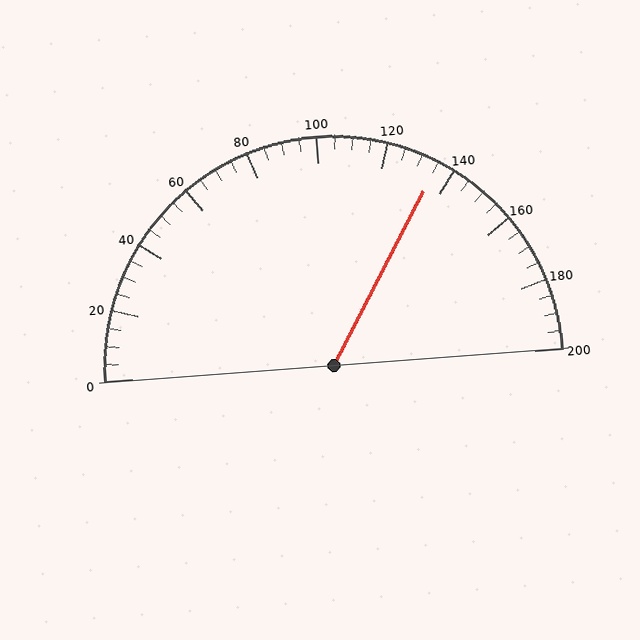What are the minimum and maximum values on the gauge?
The gauge ranges from 0 to 200.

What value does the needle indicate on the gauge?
The needle indicates approximately 135.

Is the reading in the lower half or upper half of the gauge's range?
The reading is in the upper half of the range (0 to 200).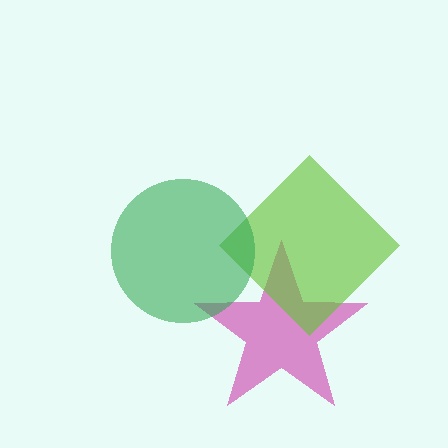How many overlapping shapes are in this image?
There are 3 overlapping shapes in the image.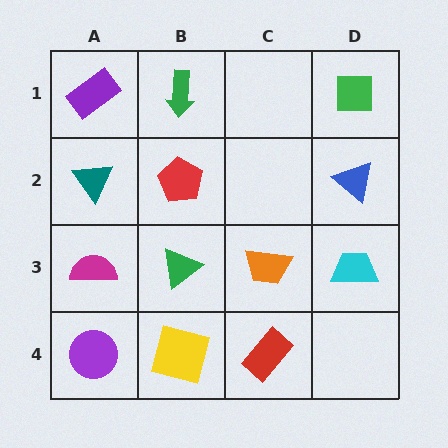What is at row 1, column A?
A purple rectangle.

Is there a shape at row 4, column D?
No, that cell is empty.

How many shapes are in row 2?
3 shapes.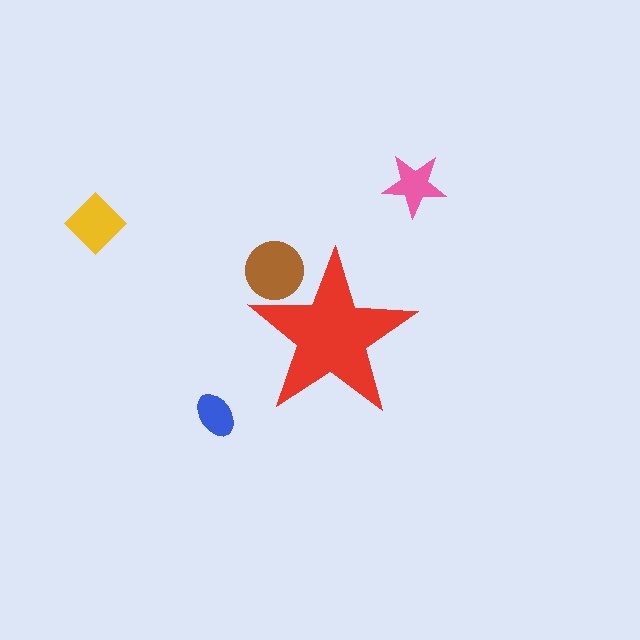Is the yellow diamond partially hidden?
No, the yellow diamond is fully visible.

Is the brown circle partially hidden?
Yes, the brown circle is partially hidden behind the red star.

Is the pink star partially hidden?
No, the pink star is fully visible.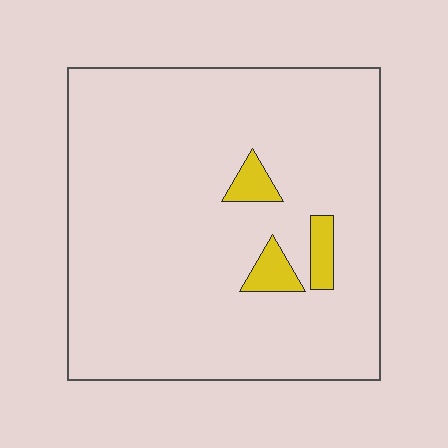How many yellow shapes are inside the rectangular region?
3.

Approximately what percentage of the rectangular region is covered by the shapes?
Approximately 5%.